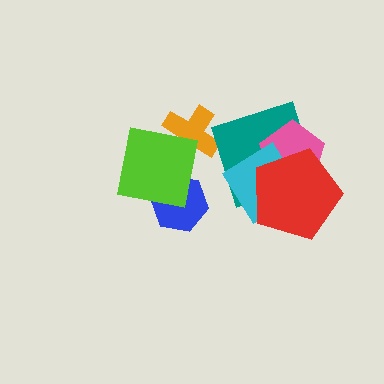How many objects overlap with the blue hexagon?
1 object overlaps with the blue hexagon.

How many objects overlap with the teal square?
3 objects overlap with the teal square.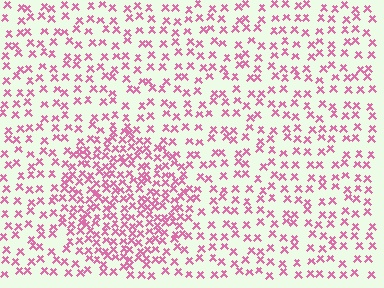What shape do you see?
I see a circle.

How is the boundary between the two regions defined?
The boundary is defined by a change in element density (approximately 2.1x ratio). All elements are the same color, size, and shape.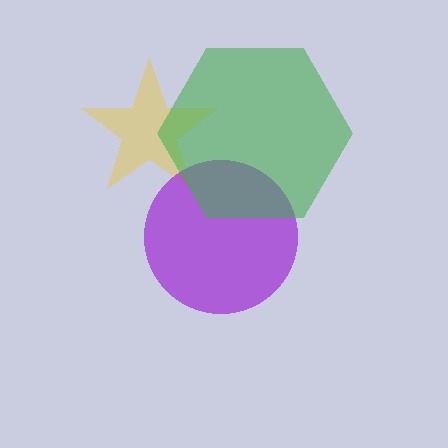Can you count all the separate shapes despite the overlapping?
Yes, there are 3 separate shapes.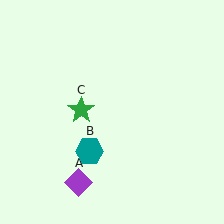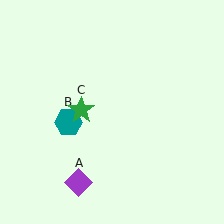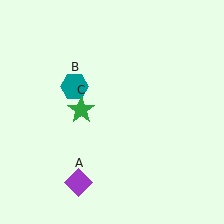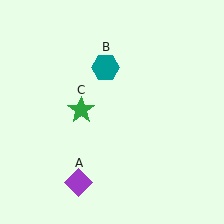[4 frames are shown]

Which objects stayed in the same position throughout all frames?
Purple diamond (object A) and green star (object C) remained stationary.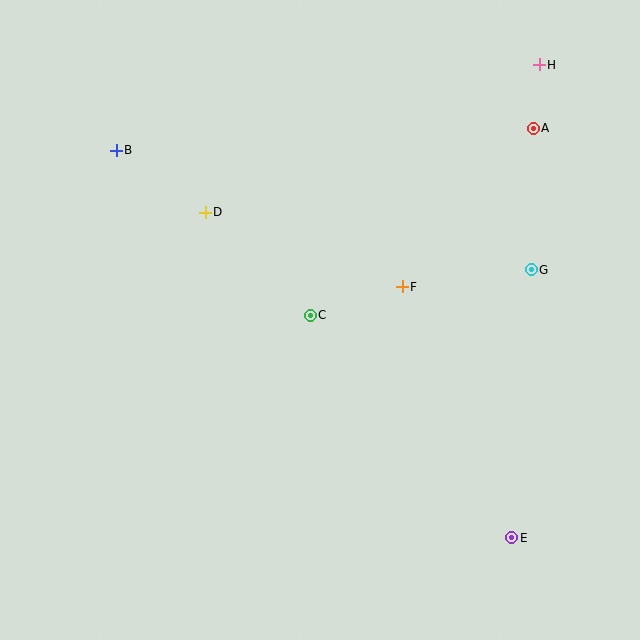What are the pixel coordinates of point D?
Point D is at (205, 212).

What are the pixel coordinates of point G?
Point G is at (531, 270).